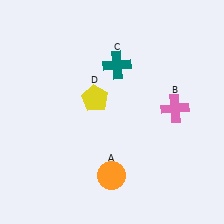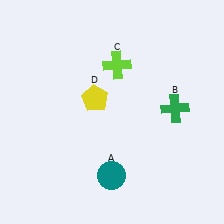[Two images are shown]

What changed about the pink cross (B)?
In Image 1, B is pink. In Image 2, it changed to green.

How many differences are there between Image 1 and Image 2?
There are 3 differences between the two images.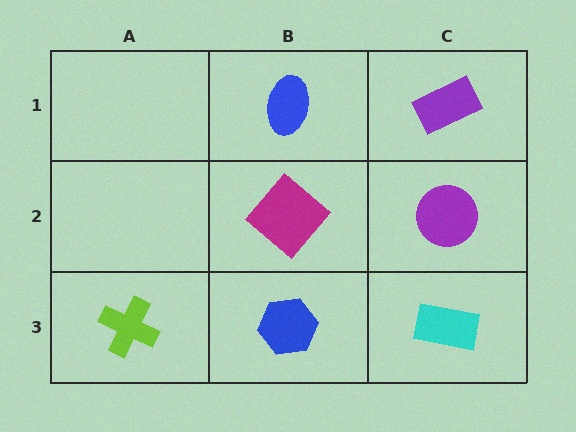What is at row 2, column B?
A magenta diamond.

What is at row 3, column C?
A cyan rectangle.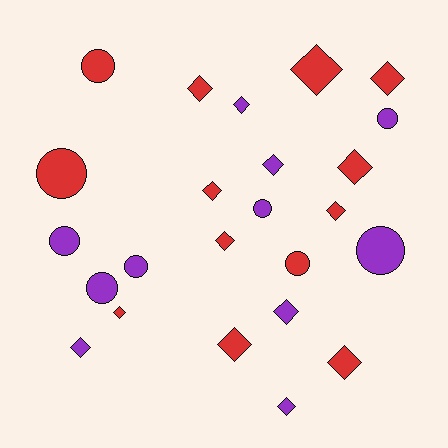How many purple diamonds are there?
There are 5 purple diamonds.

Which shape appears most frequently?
Diamond, with 15 objects.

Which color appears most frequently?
Red, with 13 objects.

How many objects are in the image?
There are 24 objects.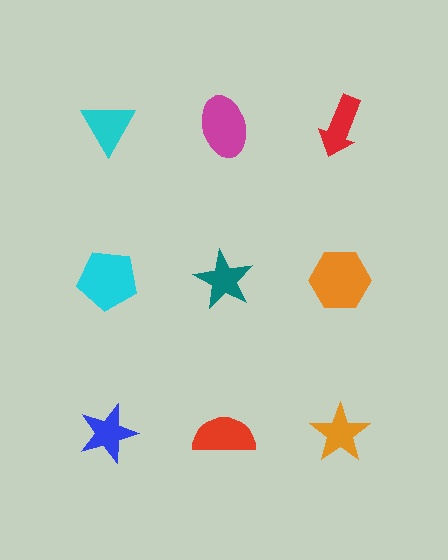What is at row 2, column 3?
An orange hexagon.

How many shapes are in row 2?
3 shapes.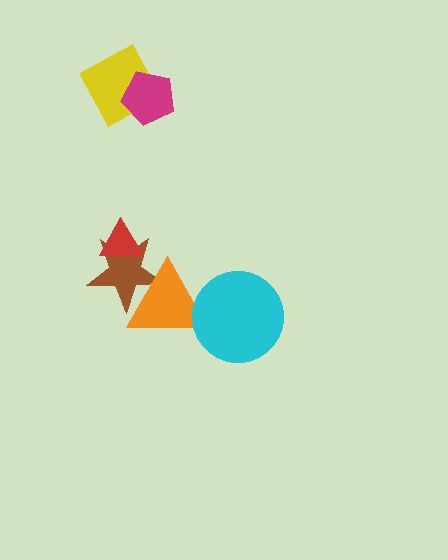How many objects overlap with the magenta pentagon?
1 object overlaps with the magenta pentagon.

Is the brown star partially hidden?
Yes, it is partially covered by another shape.